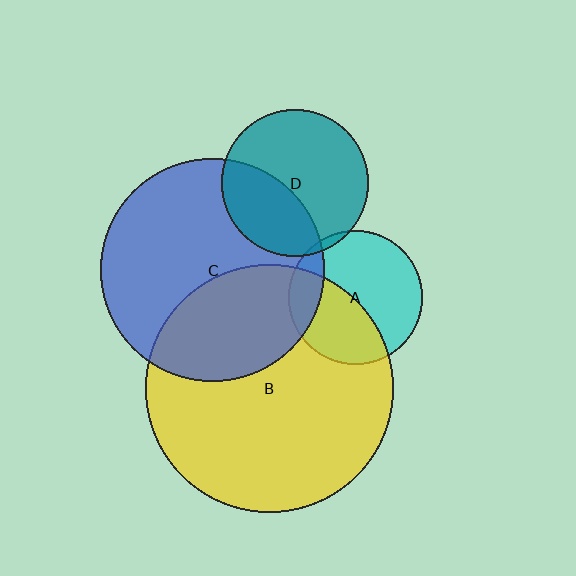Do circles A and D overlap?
Yes.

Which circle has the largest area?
Circle B (yellow).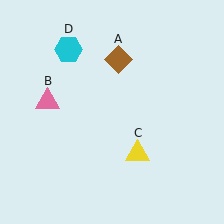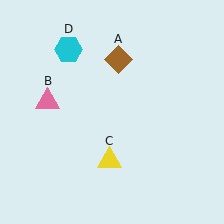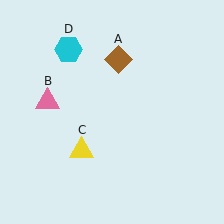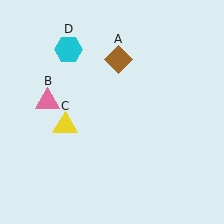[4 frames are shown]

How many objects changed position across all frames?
1 object changed position: yellow triangle (object C).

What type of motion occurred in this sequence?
The yellow triangle (object C) rotated clockwise around the center of the scene.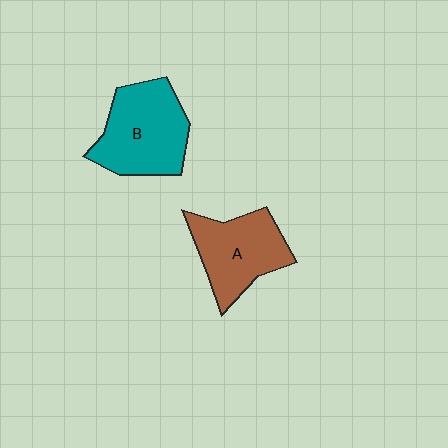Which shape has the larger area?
Shape B (teal).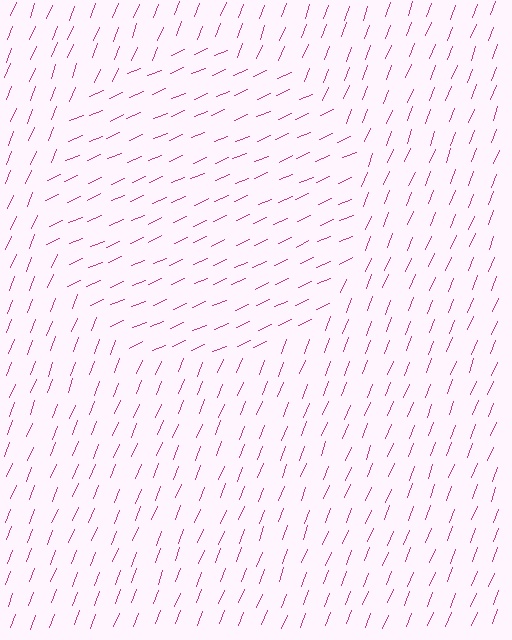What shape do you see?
I see a circle.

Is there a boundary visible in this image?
Yes, there is a texture boundary formed by a change in line orientation.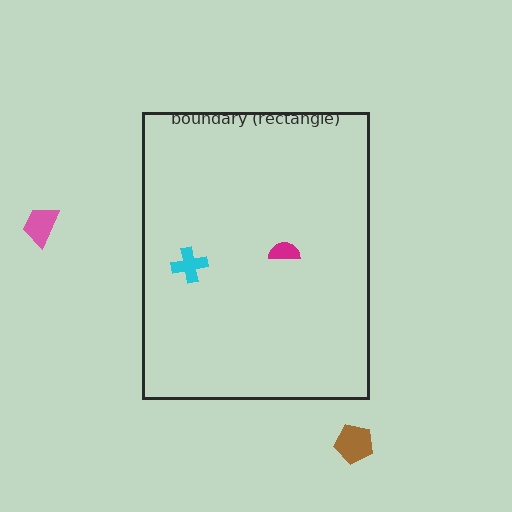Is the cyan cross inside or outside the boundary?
Inside.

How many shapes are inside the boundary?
2 inside, 2 outside.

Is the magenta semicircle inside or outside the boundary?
Inside.